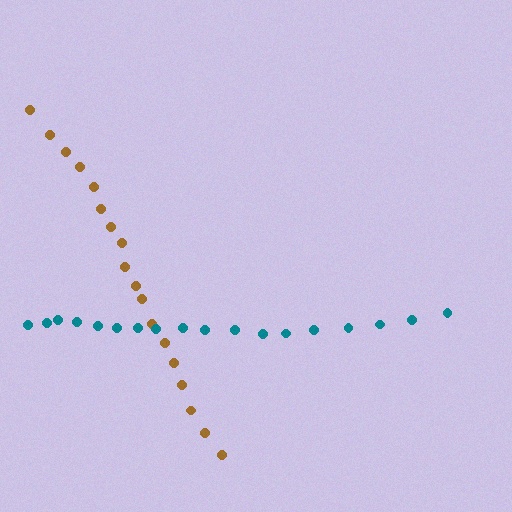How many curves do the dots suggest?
There are 2 distinct paths.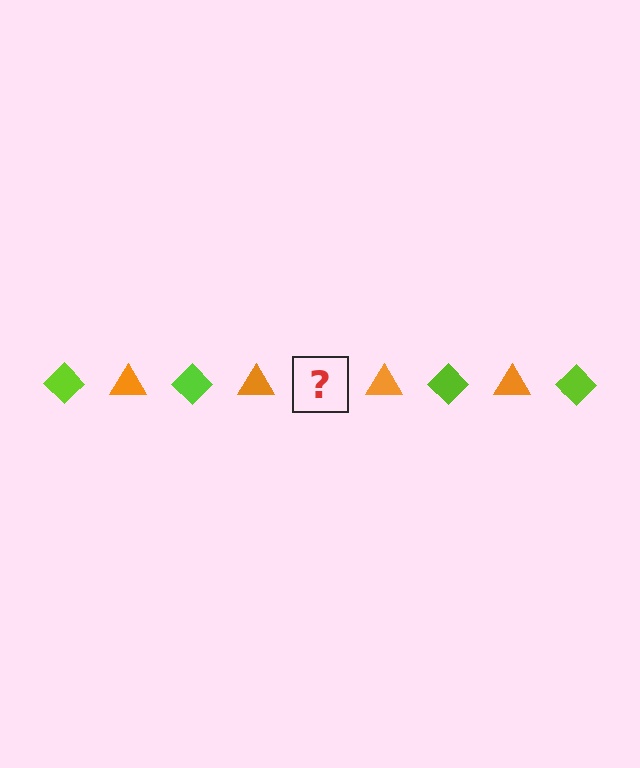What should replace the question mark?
The question mark should be replaced with a lime diamond.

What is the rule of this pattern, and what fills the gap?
The rule is that the pattern alternates between lime diamond and orange triangle. The gap should be filled with a lime diamond.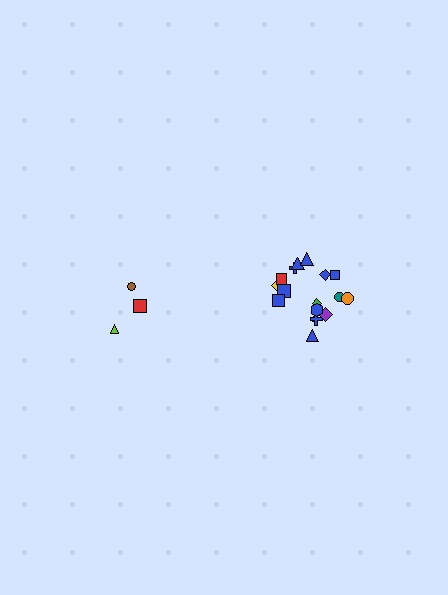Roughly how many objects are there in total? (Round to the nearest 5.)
Roughly 20 objects in total.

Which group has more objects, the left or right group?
The right group.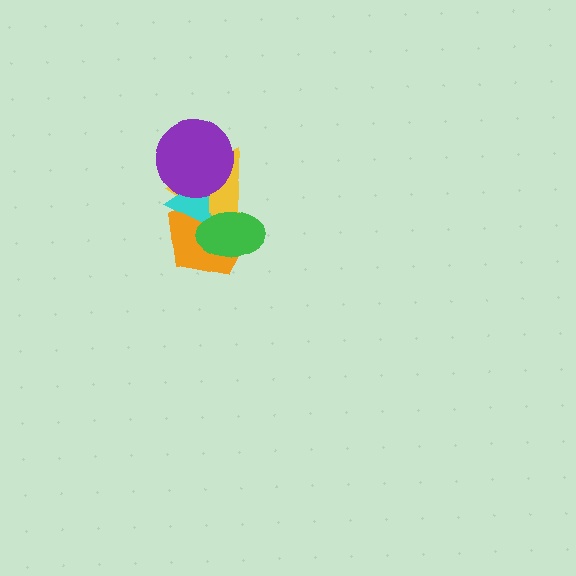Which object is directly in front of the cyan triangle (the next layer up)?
The purple circle is directly in front of the cyan triangle.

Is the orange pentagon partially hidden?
Yes, it is partially covered by another shape.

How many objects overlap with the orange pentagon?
3 objects overlap with the orange pentagon.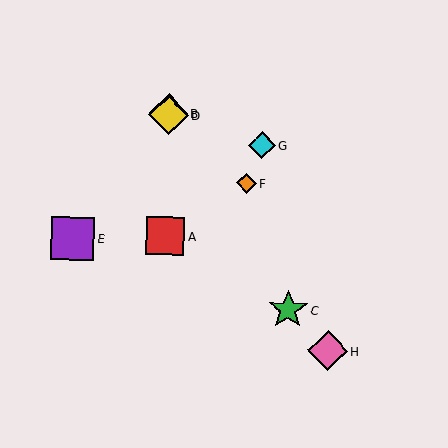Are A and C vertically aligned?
No, A is at x≈165 and C is at x≈288.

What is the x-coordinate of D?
Object D is at x≈169.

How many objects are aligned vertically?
3 objects (A, B, D) are aligned vertically.